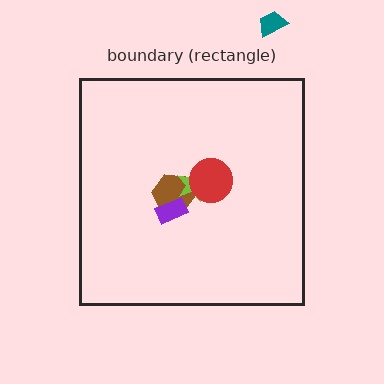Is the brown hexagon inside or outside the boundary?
Inside.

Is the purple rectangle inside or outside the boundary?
Inside.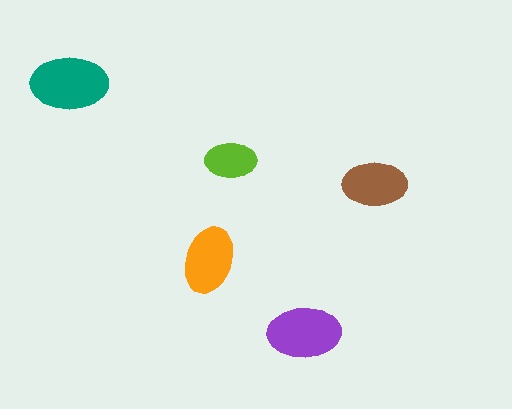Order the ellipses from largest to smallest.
the teal one, the purple one, the orange one, the brown one, the lime one.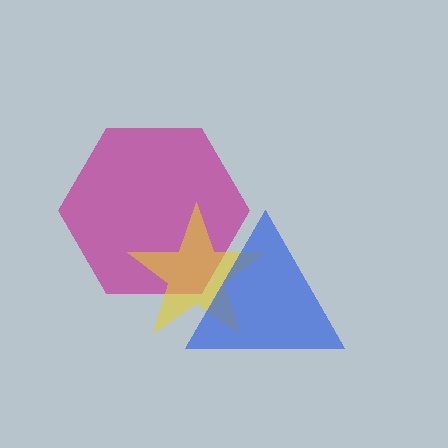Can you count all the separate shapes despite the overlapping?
Yes, there are 3 separate shapes.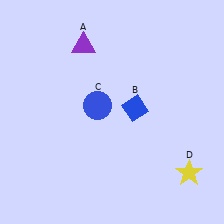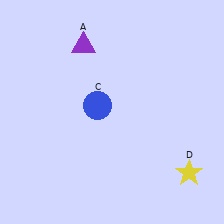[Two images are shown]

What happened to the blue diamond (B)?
The blue diamond (B) was removed in Image 2. It was in the top-right area of Image 1.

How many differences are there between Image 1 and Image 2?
There is 1 difference between the two images.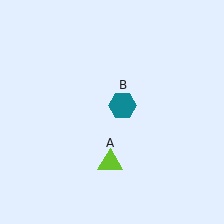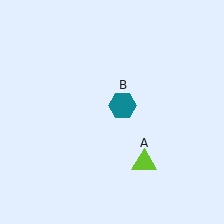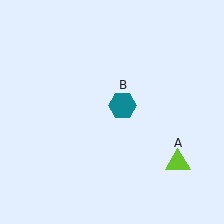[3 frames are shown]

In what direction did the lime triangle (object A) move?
The lime triangle (object A) moved right.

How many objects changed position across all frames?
1 object changed position: lime triangle (object A).